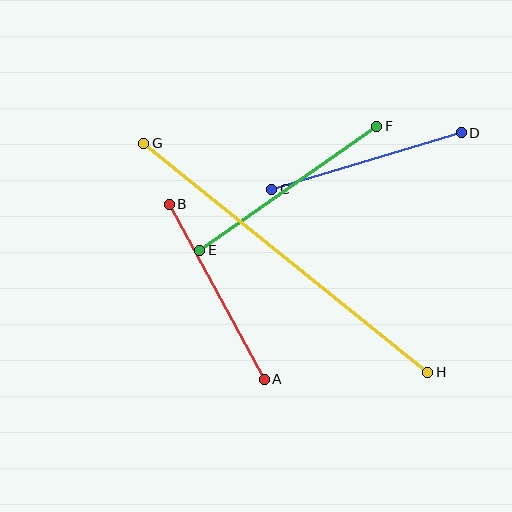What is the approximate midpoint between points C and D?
The midpoint is at approximately (366, 161) pixels.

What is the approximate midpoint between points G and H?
The midpoint is at approximately (286, 258) pixels.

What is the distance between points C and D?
The distance is approximately 198 pixels.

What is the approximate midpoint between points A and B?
The midpoint is at approximately (217, 292) pixels.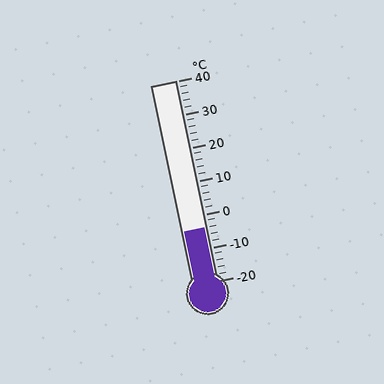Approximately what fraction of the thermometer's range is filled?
The thermometer is filled to approximately 25% of its range.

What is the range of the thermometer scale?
The thermometer scale ranges from -20°C to 40°C.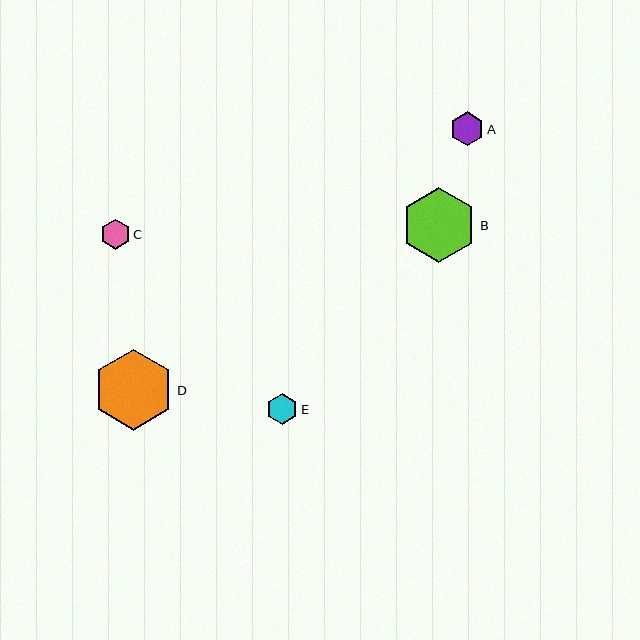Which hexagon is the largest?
Hexagon D is the largest with a size of approximately 81 pixels.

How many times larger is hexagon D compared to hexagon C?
Hexagon D is approximately 2.7 times the size of hexagon C.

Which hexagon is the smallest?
Hexagon C is the smallest with a size of approximately 30 pixels.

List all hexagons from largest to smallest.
From largest to smallest: D, B, A, E, C.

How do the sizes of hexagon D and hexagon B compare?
Hexagon D and hexagon B are approximately the same size.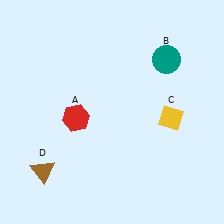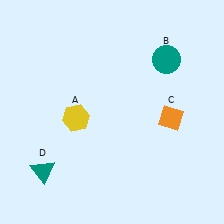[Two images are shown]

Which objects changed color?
A changed from red to yellow. C changed from yellow to orange. D changed from brown to teal.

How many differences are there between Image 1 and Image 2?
There are 3 differences between the two images.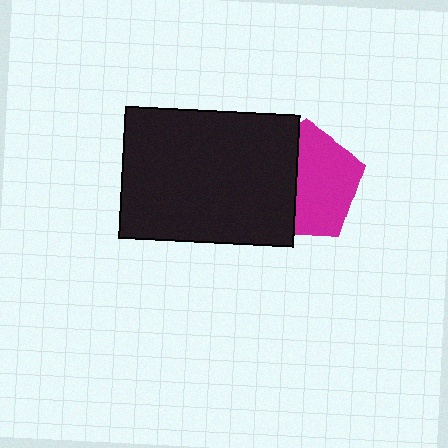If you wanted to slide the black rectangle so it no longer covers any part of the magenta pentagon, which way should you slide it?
Slide it left — that is the most direct way to separate the two shapes.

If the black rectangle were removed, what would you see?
You would see the complete magenta pentagon.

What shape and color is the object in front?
The object in front is a black rectangle.